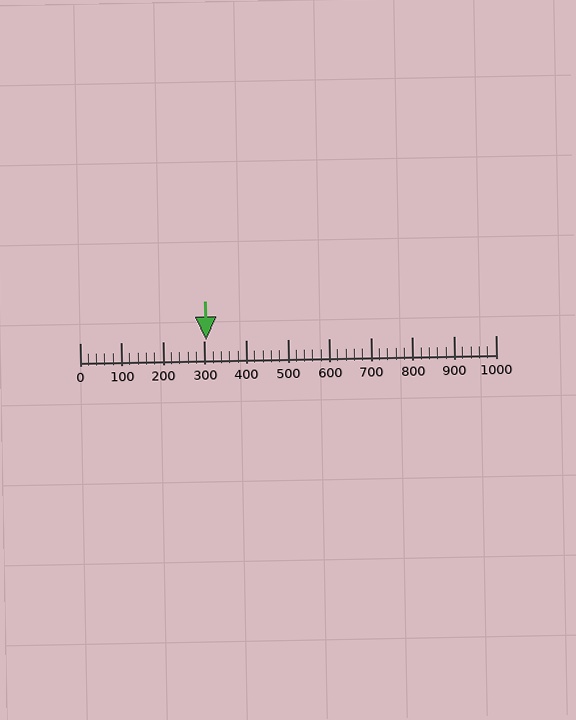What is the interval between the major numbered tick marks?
The major tick marks are spaced 100 units apart.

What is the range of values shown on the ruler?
The ruler shows values from 0 to 1000.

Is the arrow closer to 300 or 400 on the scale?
The arrow is closer to 300.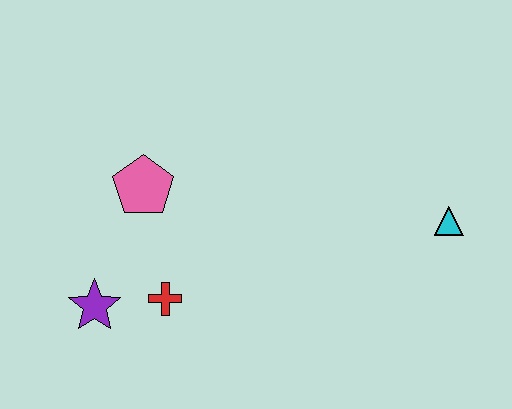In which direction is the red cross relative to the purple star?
The red cross is to the right of the purple star.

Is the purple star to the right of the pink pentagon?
No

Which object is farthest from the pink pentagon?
The cyan triangle is farthest from the pink pentagon.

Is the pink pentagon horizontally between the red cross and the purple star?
Yes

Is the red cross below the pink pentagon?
Yes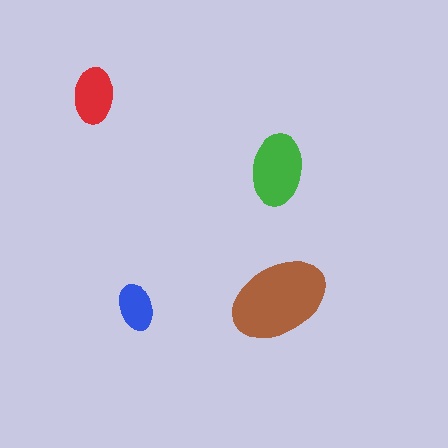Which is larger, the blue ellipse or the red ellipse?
The red one.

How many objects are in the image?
There are 4 objects in the image.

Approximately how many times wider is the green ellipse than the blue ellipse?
About 1.5 times wider.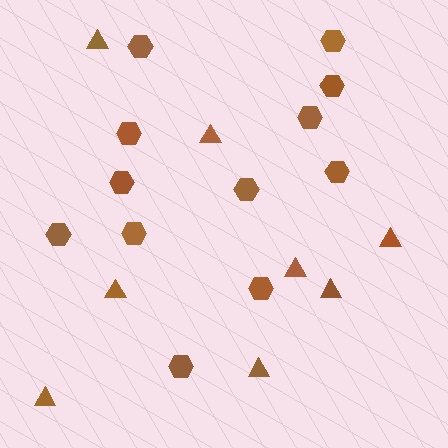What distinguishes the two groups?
There are 2 groups: one group of hexagons (12) and one group of triangles (8).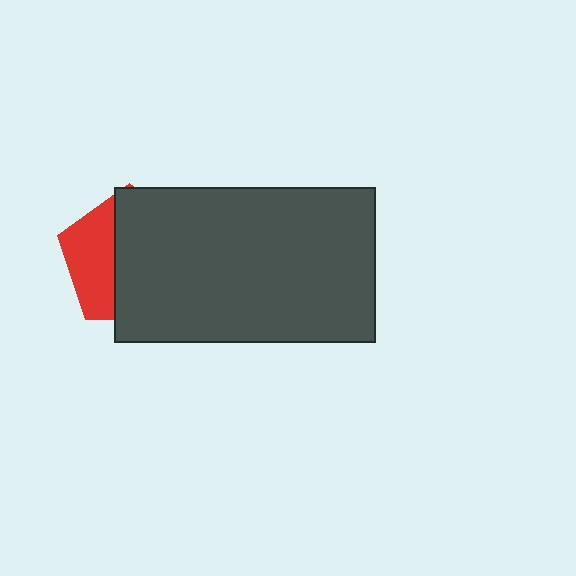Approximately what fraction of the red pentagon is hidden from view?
Roughly 65% of the red pentagon is hidden behind the dark gray rectangle.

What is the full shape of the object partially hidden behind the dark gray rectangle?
The partially hidden object is a red pentagon.